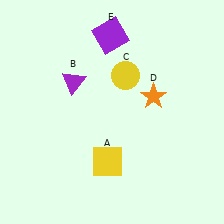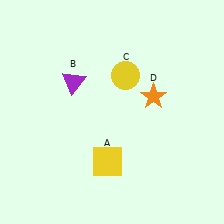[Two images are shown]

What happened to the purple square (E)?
The purple square (E) was removed in Image 2. It was in the top-left area of Image 1.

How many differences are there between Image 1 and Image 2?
There is 1 difference between the two images.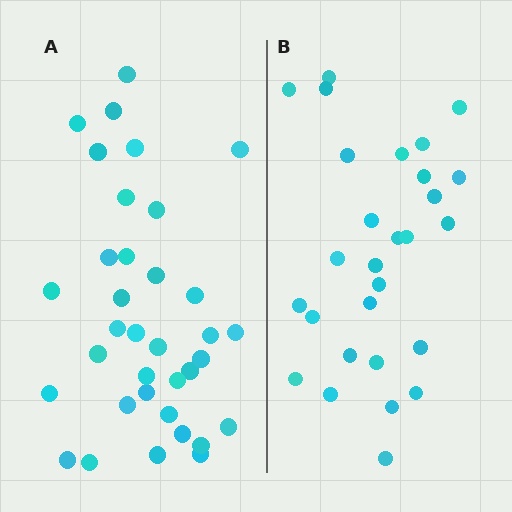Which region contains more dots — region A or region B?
Region A (the left region) has more dots.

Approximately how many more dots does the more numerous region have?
Region A has roughly 8 or so more dots than region B.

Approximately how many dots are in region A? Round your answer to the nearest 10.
About 40 dots. (The exact count is 35, which rounds to 40.)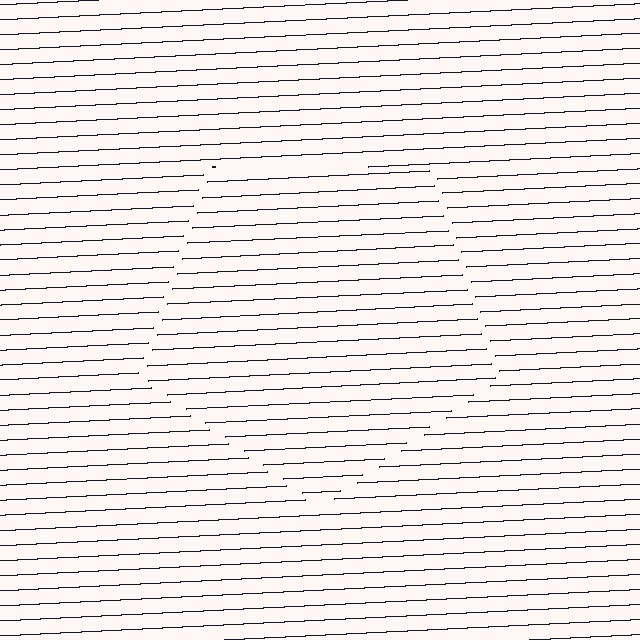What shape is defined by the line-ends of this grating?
An illusory pentagon. The interior of the shape contains the same grating, shifted by half a period — the contour is defined by the phase discontinuity where line-ends from the inner and outer gratings abut.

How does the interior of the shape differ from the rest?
The interior of the shape contains the same grating, shifted by half a period — the contour is defined by the phase discontinuity where line-ends from the inner and outer gratings abut.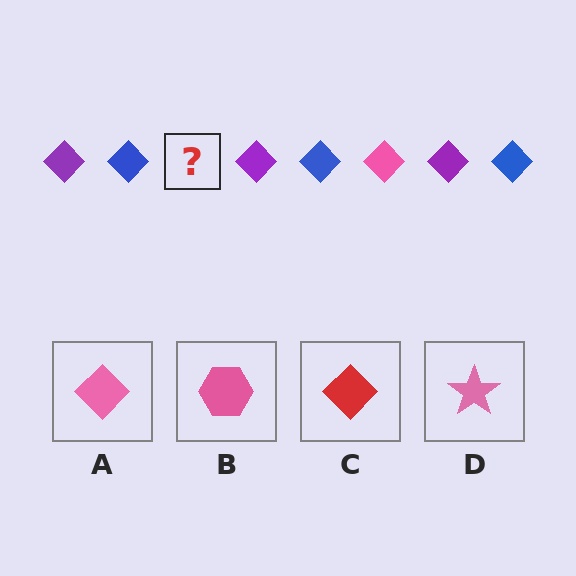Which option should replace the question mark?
Option A.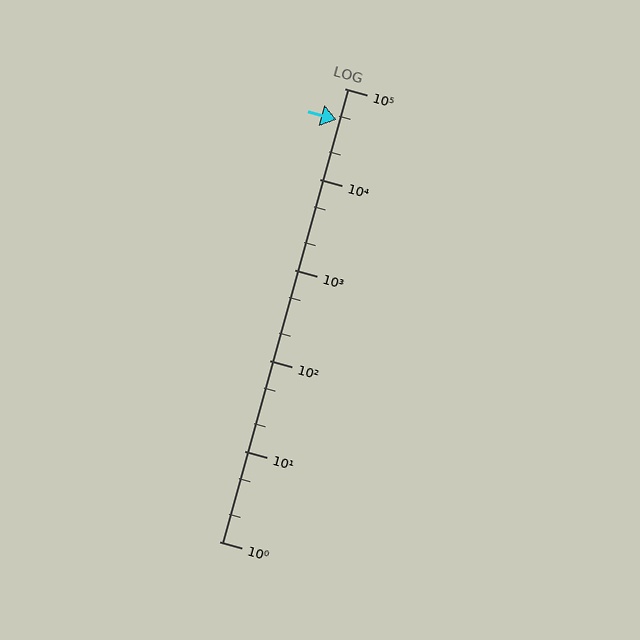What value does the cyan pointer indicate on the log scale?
The pointer indicates approximately 45000.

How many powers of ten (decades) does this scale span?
The scale spans 5 decades, from 1 to 100000.